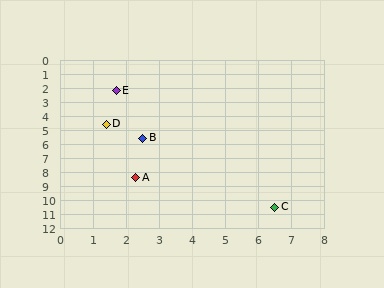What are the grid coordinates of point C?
Point C is at approximately (6.5, 10.5).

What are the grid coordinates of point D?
Point D is at approximately (1.4, 4.6).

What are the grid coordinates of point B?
Point B is at approximately (2.5, 5.6).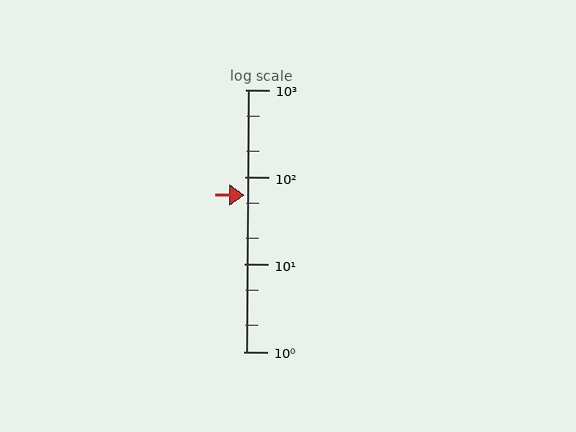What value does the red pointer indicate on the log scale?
The pointer indicates approximately 62.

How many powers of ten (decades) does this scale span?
The scale spans 3 decades, from 1 to 1000.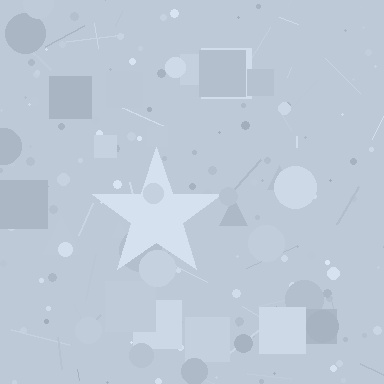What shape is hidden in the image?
A star is hidden in the image.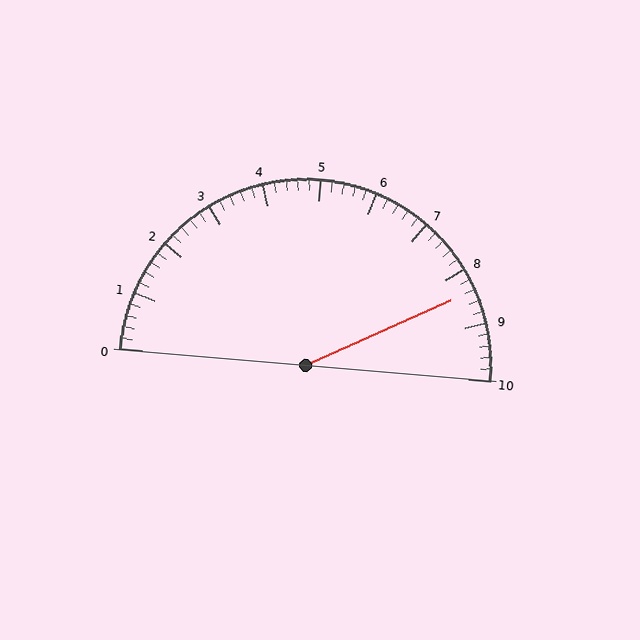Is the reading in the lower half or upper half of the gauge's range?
The reading is in the upper half of the range (0 to 10).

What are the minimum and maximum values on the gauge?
The gauge ranges from 0 to 10.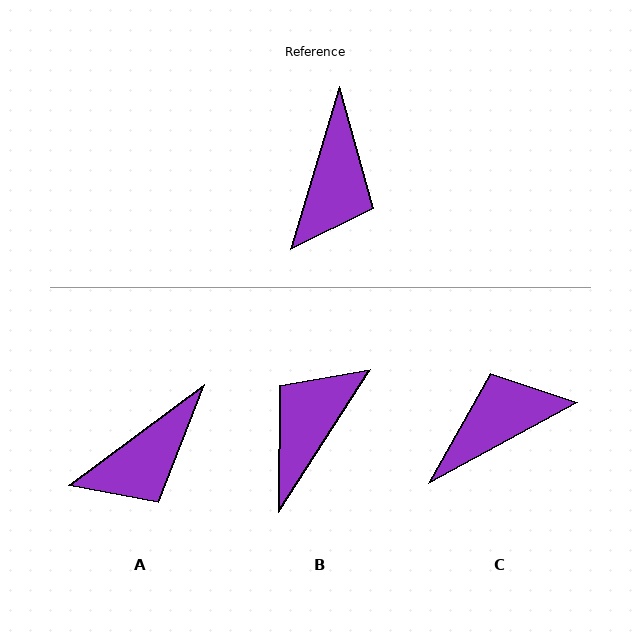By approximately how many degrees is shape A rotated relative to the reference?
Approximately 37 degrees clockwise.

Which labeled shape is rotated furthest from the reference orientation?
B, about 164 degrees away.